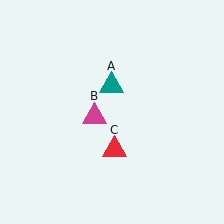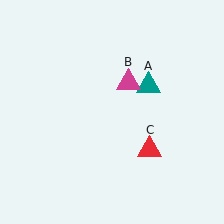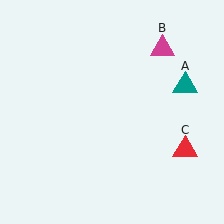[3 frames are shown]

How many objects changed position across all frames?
3 objects changed position: teal triangle (object A), magenta triangle (object B), red triangle (object C).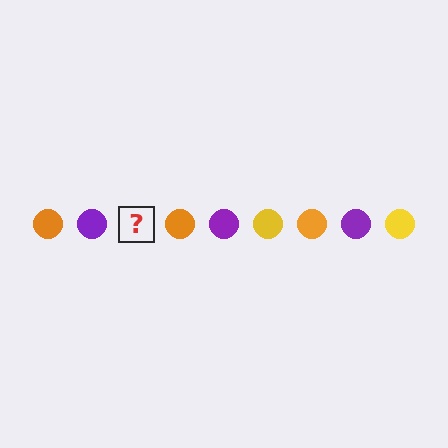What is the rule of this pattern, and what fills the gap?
The rule is that the pattern cycles through orange, purple, yellow circles. The gap should be filled with a yellow circle.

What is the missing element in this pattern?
The missing element is a yellow circle.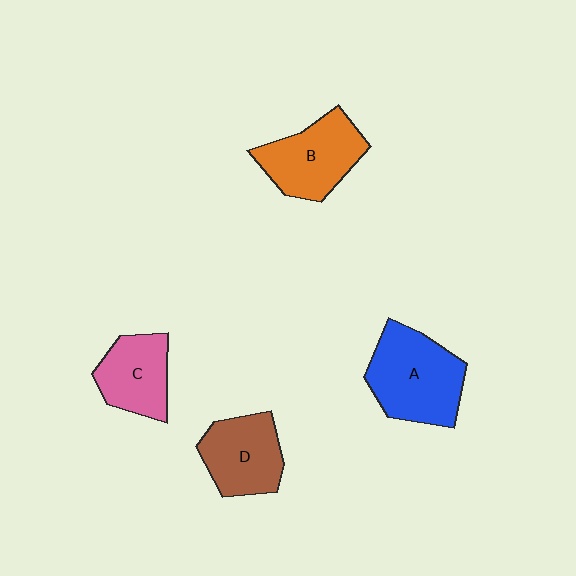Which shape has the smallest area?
Shape C (pink).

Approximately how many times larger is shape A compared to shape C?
Approximately 1.5 times.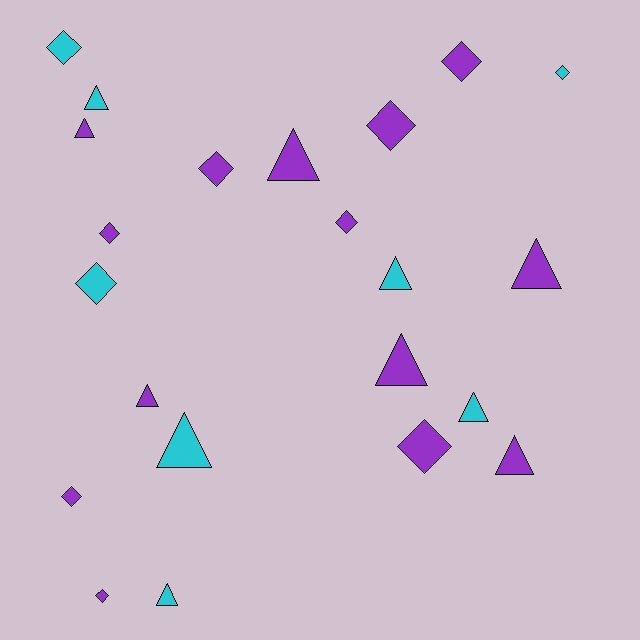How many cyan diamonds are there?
There are 3 cyan diamonds.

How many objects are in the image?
There are 22 objects.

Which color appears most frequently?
Purple, with 14 objects.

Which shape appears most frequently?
Triangle, with 11 objects.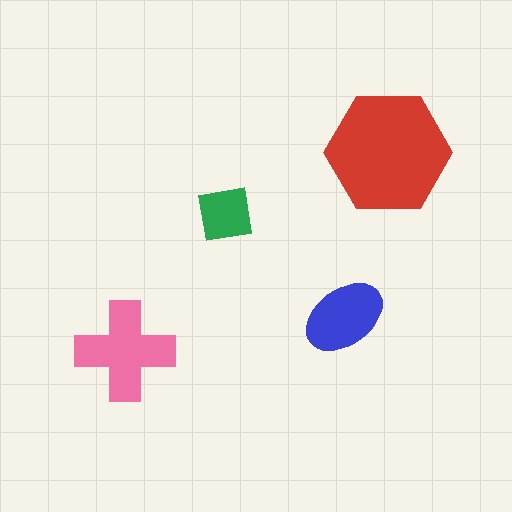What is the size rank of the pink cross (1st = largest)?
2nd.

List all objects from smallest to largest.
The green square, the blue ellipse, the pink cross, the red hexagon.